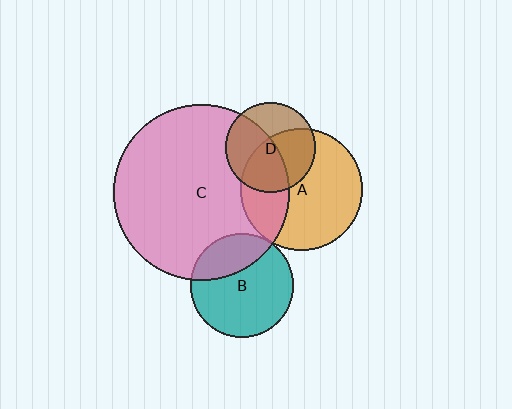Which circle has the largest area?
Circle C (pink).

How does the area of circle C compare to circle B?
Approximately 2.9 times.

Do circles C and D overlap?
Yes.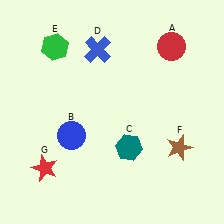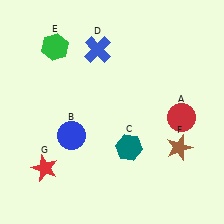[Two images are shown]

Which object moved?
The red circle (A) moved down.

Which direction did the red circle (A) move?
The red circle (A) moved down.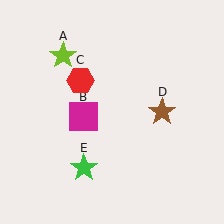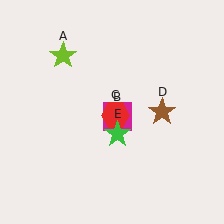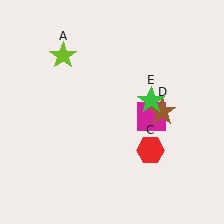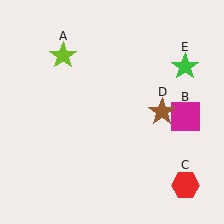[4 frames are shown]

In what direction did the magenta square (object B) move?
The magenta square (object B) moved right.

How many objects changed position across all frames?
3 objects changed position: magenta square (object B), red hexagon (object C), green star (object E).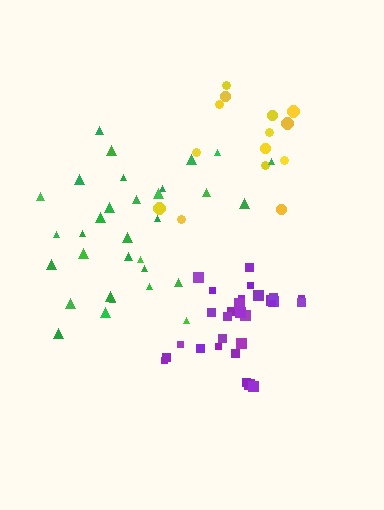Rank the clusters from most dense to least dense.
purple, green, yellow.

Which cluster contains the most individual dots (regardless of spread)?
Green (32).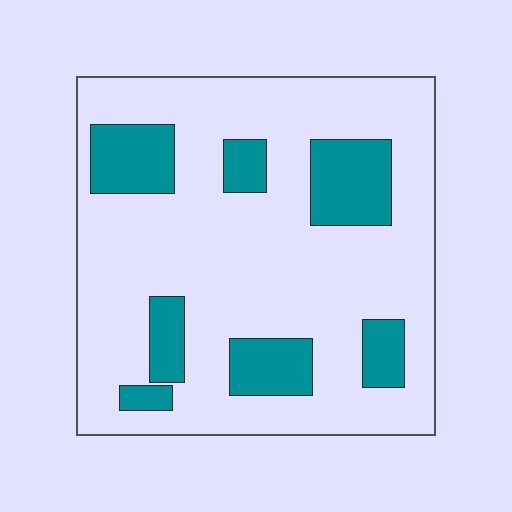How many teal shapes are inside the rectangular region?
7.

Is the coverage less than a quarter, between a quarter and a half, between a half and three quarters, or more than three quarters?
Less than a quarter.